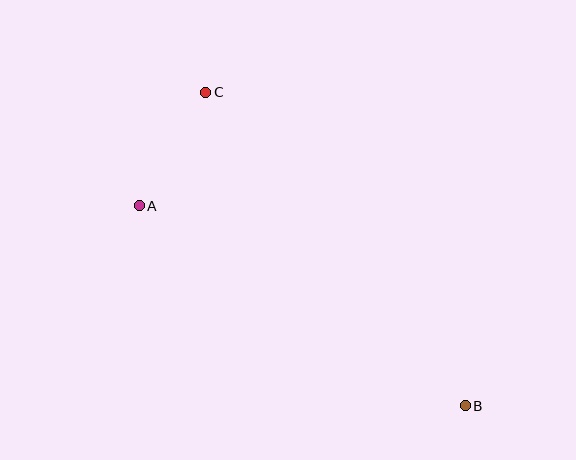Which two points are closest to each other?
Points A and C are closest to each other.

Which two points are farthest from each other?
Points B and C are farthest from each other.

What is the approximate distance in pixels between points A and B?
The distance between A and B is approximately 383 pixels.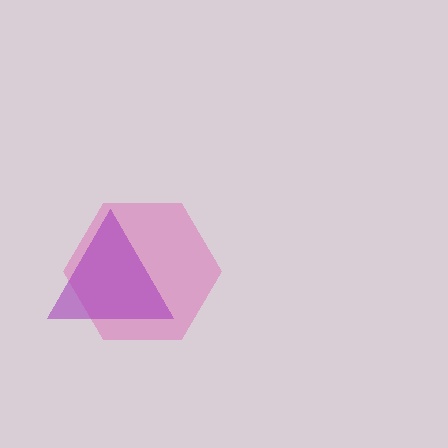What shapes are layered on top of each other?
The layered shapes are: a pink hexagon, a purple triangle.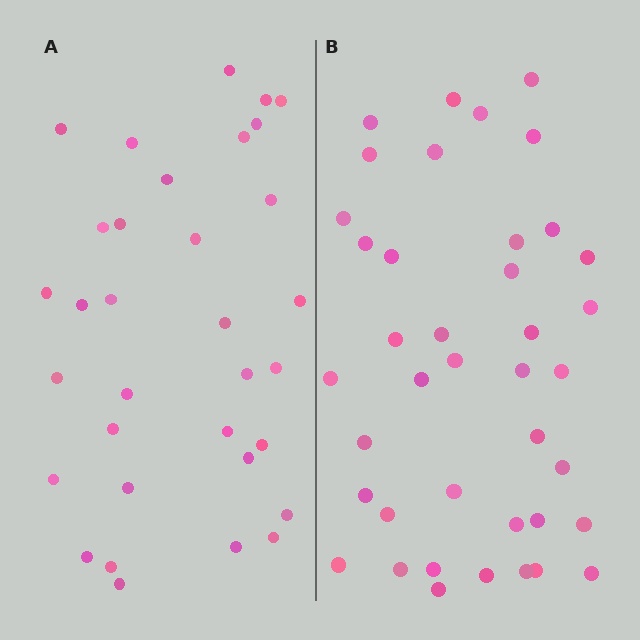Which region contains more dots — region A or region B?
Region B (the right region) has more dots.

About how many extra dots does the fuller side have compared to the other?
Region B has roughly 8 or so more dots than region A.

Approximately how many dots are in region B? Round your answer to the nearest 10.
About 40 dots.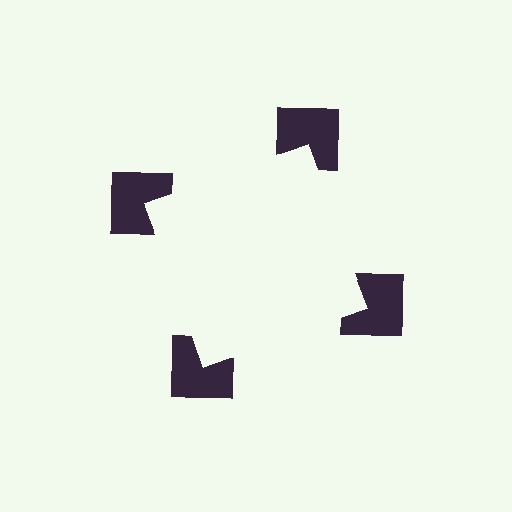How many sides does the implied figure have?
4 sides.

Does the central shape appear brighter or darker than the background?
It typically appears slightly brighter than the background, even though no actual brightness change is drawn.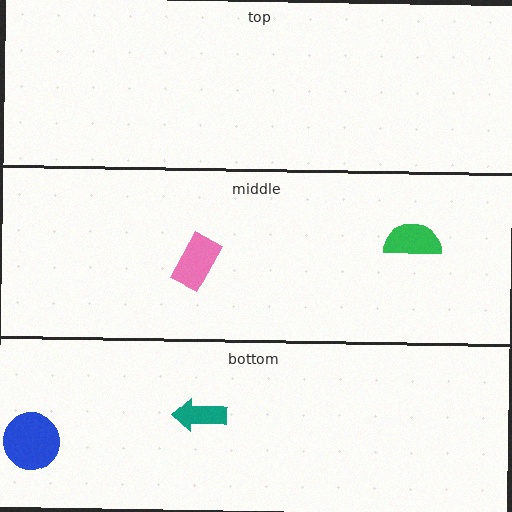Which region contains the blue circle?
The bottom region.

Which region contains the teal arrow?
The bottom region.